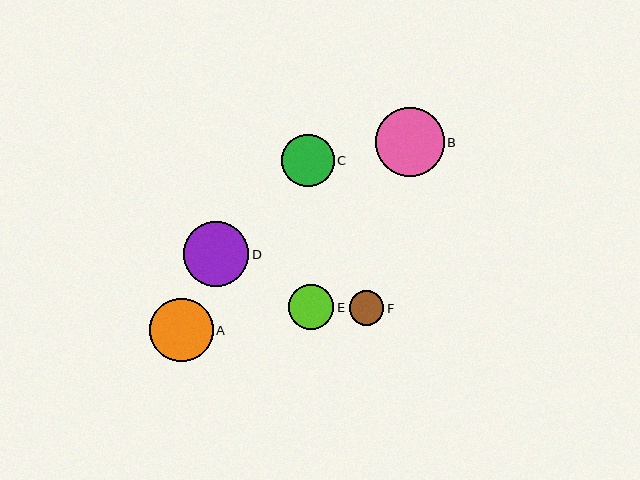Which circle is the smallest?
Circle F is the smallest with a size of approximately 34 pixels.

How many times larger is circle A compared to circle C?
Circle A is approximately 1.2 times the size of circle C.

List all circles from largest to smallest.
From largest to smallest: B, D, A, C, E, F.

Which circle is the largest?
Circle B is the largest with a size of approximately 69 pixels.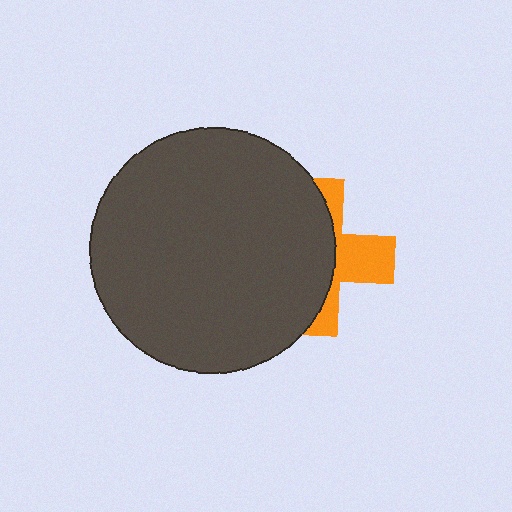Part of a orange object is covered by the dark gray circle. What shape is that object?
It is a cross.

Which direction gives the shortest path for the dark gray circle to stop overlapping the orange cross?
Moving left gives the shortest separation.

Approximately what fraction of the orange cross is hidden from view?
Roughly 62% of the orange cross is hidden behind the dark gray circle.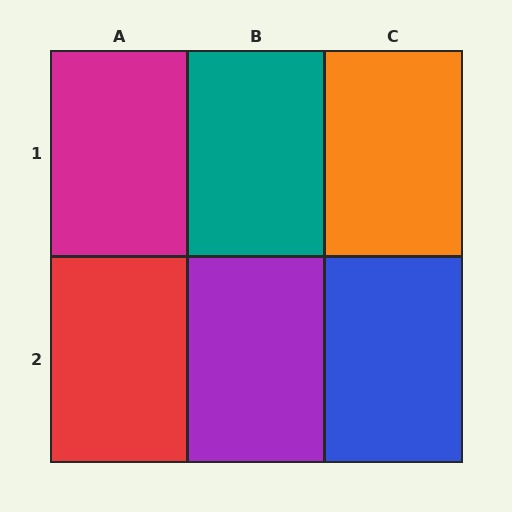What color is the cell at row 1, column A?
Magenta.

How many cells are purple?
1 cell is purple.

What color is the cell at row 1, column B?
Teal.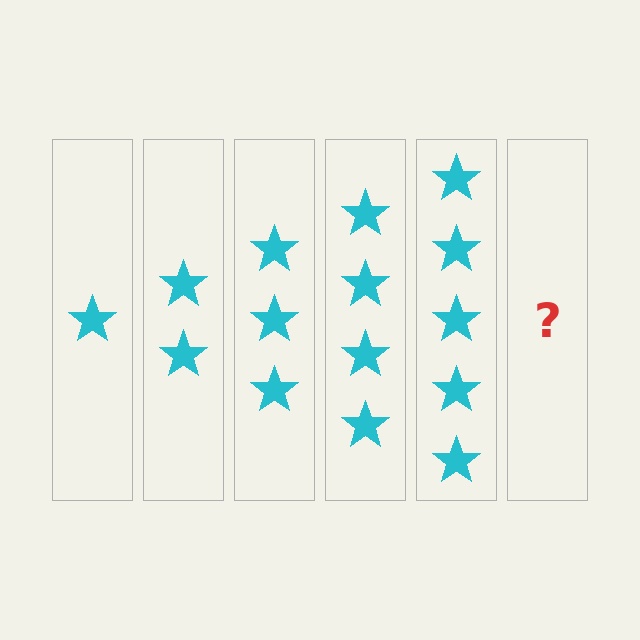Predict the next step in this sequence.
The next step is 6 stars.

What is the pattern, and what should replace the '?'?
The pattern is that each step adds one more star. The '?' should be 6 stars.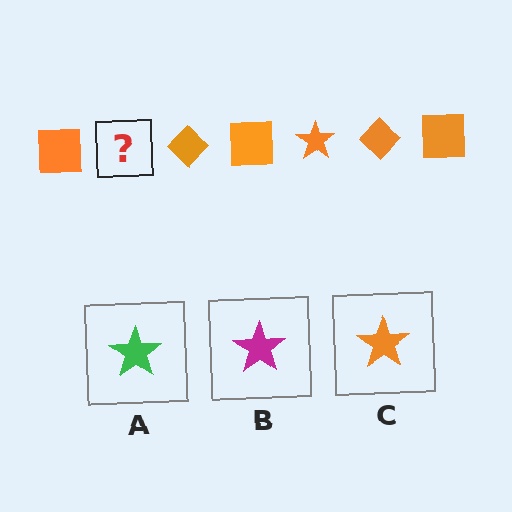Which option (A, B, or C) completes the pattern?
C.